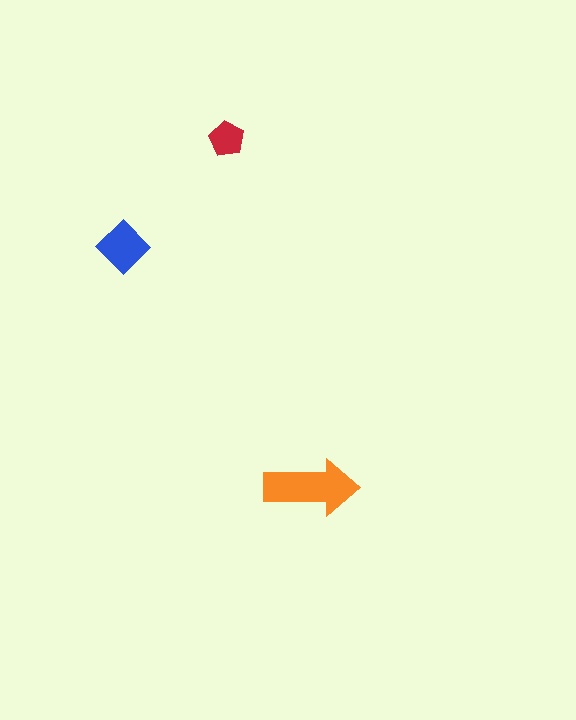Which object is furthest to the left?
The blue diamond is leftmost.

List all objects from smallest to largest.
The red pentagon, the blue diamond, the orange arrow.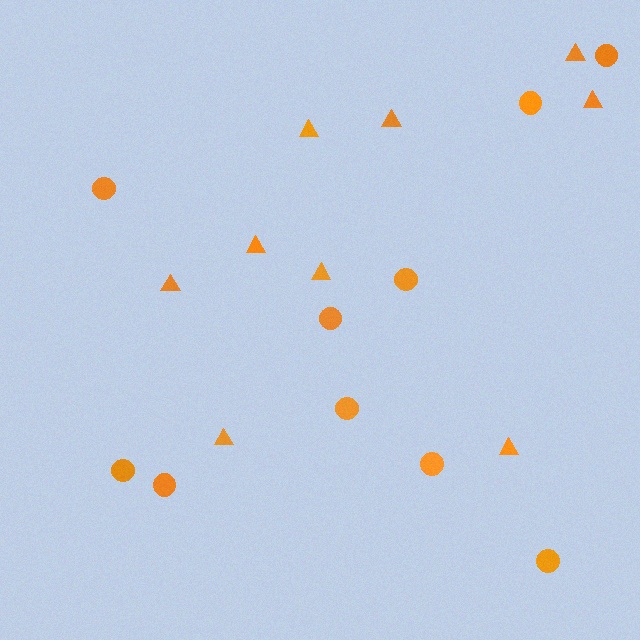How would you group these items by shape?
There are 2 groups: one group of triangles (9) and one group of circles (10).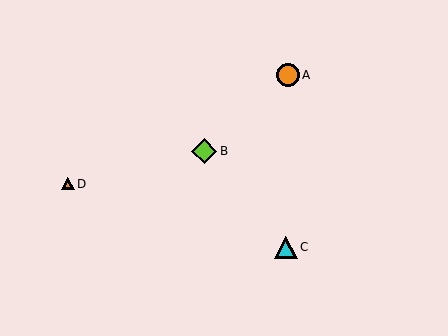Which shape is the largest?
The lime diamond (labeled B) is the largest.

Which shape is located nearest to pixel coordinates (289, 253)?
The cyan triangle (labeled C) at (286, 247) is nearest to that location.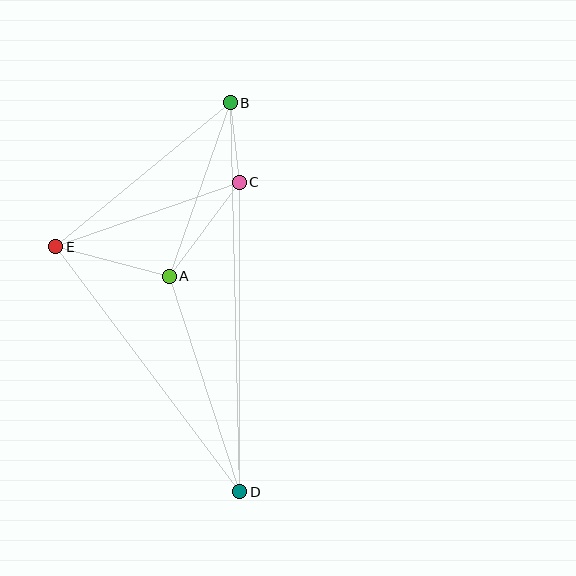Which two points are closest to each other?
Points B and C are closest to each other.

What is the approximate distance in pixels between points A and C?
The distance between A and C is approximately 117 pixels.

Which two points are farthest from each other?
Points B and D are farthest from each other.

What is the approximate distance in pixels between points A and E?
The distance between A and E is approximately 117 pixels.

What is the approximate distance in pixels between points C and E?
The distance between C and E is approximately 195 pixels.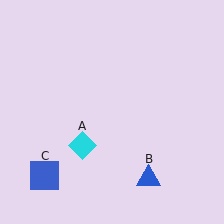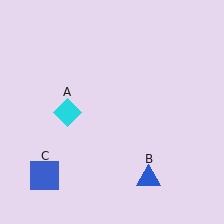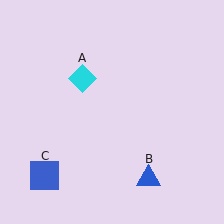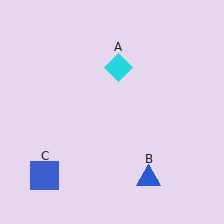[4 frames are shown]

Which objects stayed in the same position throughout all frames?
Blue triangle (object B) and blue square (object C) remained stationary.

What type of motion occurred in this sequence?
The cyan diamond (object A) rotated clockwise around the center of the scene.